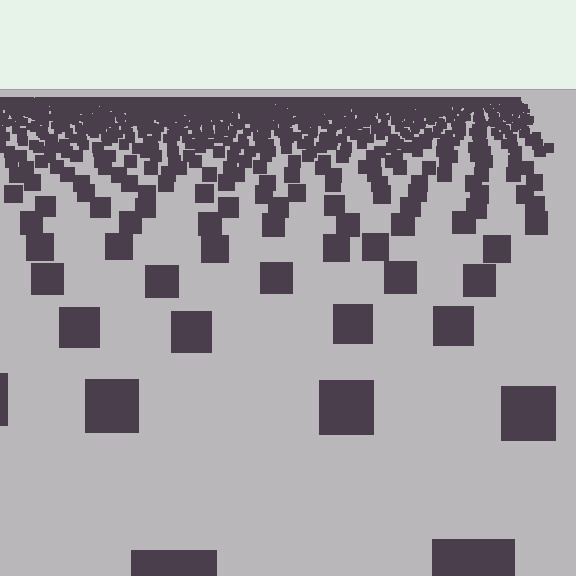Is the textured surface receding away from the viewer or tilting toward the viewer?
The surface is receding away from the viewer. Texture elements get smaller and denser toward the top.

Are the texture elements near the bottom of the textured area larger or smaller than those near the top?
Larger. Near the bottom, elements are closer to the viewer and appear at a bigger on-screen size.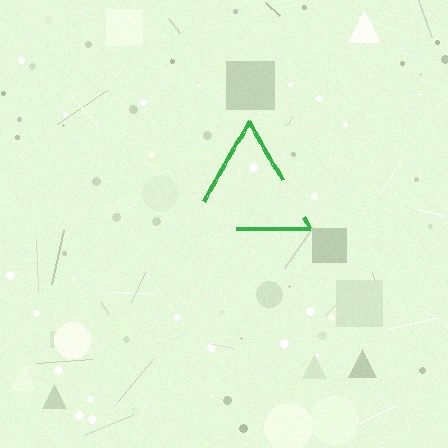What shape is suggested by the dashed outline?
The dashed outline suggests a triangle.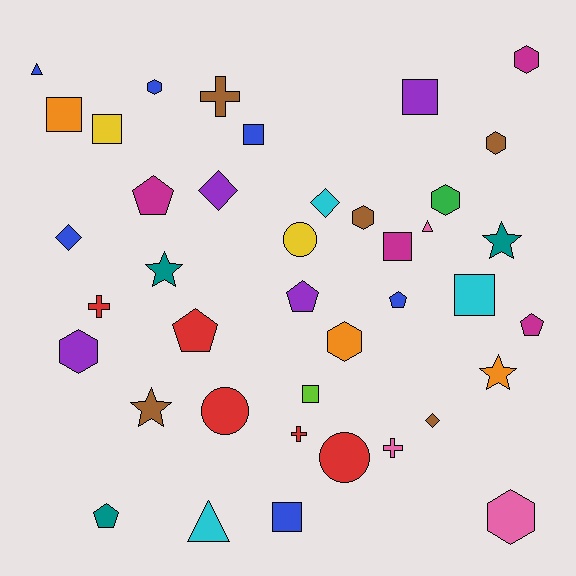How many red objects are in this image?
There are 5 red objects.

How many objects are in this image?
There are 40 objects.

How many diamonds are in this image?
There are 4 diamonds.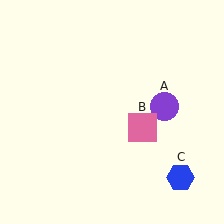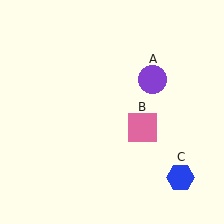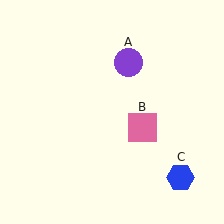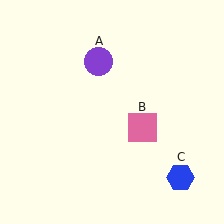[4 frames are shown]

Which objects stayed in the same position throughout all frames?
Pink square (object B) and blue hexagon (object C) remained stationary.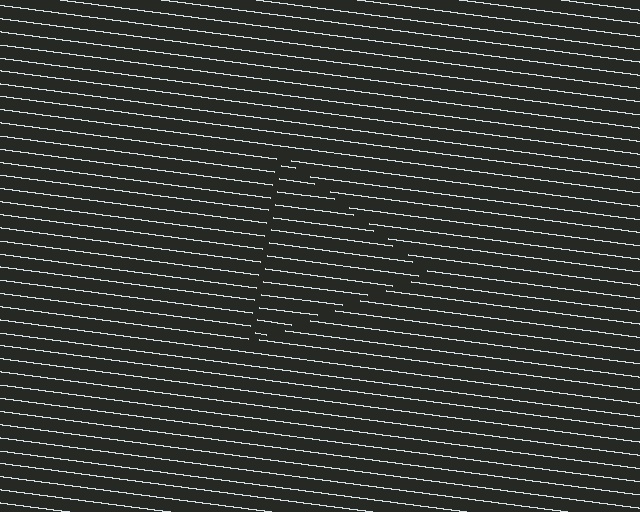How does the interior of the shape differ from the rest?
The interior of the shape contains the same grating, shifted by half a period — the contour is defined by the phase discontinuity where line-ends from the inner and outer gratings abut.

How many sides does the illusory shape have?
3 sides — the line-ends trace a triangle.